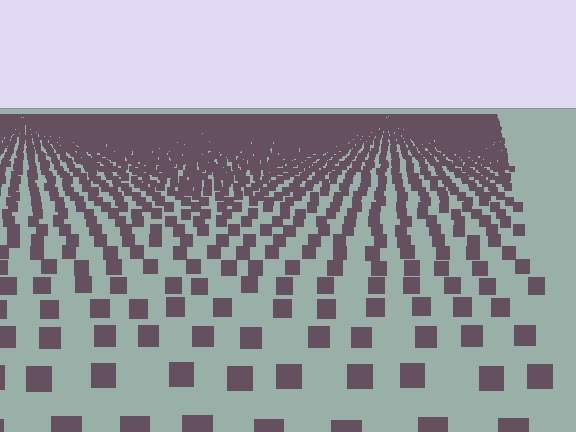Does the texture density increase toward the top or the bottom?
Density increases toward the top.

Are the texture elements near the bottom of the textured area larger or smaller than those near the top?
Larger. Near the bottom, elements are closer to the viewer and appear at a bigger on-screen size.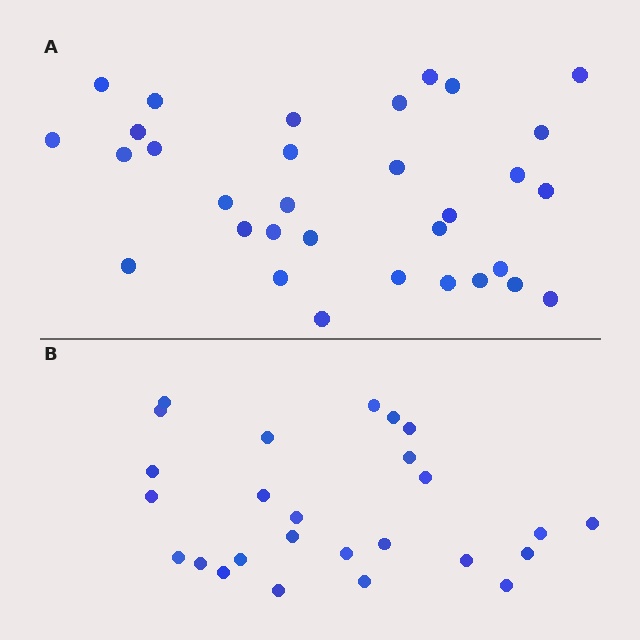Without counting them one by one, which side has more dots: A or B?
Region A (the top region) has more dots.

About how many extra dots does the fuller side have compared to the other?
Region A has about 6 more dots than region B.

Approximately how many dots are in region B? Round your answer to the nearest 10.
About 30 dots. (The exact count is 26, which rounds to 30.)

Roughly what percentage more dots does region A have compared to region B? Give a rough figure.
About 25% more.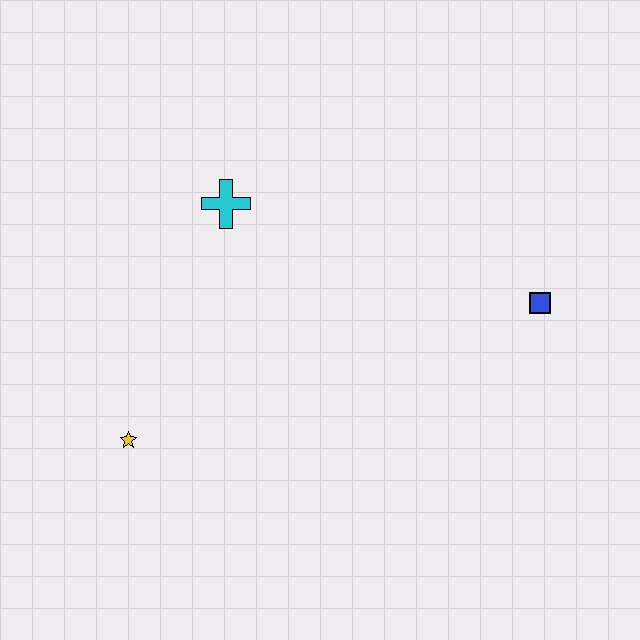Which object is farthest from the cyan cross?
The blue square is farthest from the cyan cross.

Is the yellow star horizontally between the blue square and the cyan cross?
No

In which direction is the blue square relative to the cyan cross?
The blue square is to the right of the cyan cross.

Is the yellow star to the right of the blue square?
No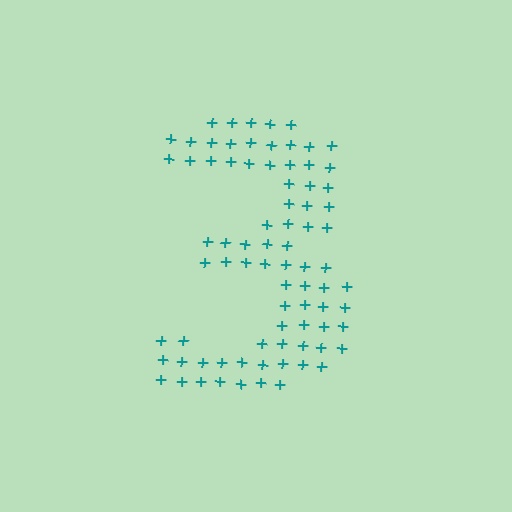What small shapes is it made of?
It is made of small plus signs.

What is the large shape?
The large shape is the digit 3.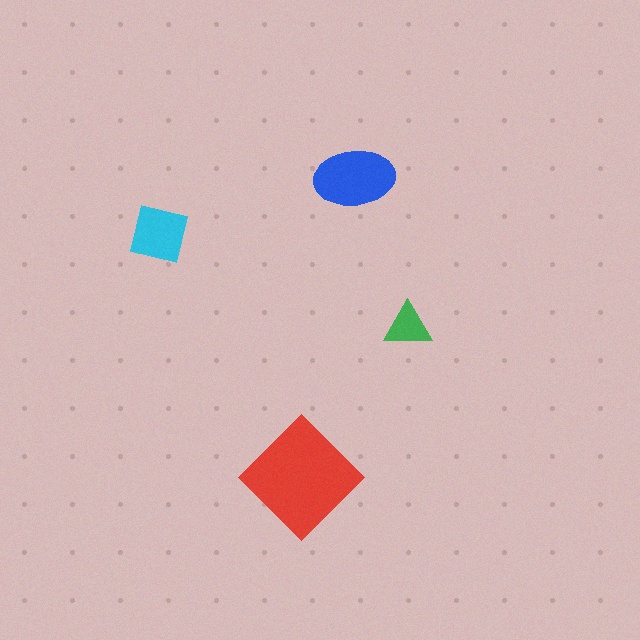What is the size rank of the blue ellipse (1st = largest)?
2nd.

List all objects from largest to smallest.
The red diamond, the blue ellipse, the cyan square, the green triangle.